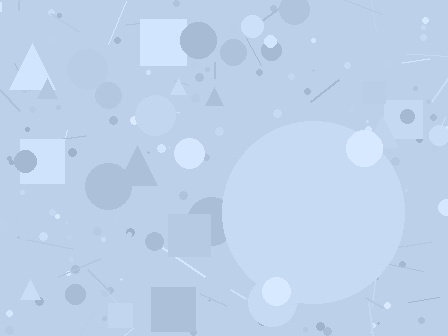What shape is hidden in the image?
A circle is hidden in the image.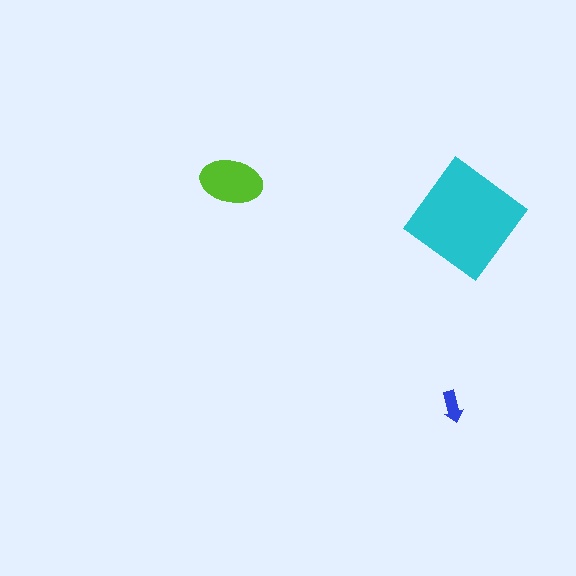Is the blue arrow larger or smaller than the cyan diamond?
Smaller.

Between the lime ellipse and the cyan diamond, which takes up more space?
The cyan diamond.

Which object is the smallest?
The blue arrow.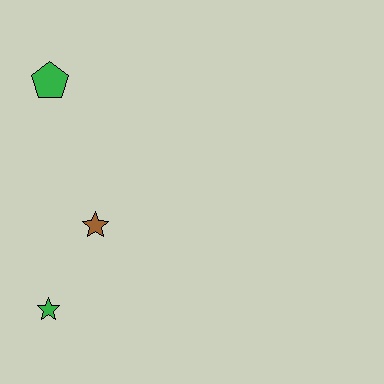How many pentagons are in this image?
There is 1 pentagon.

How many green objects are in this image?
There are 2 green objects.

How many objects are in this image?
There are 3 objects.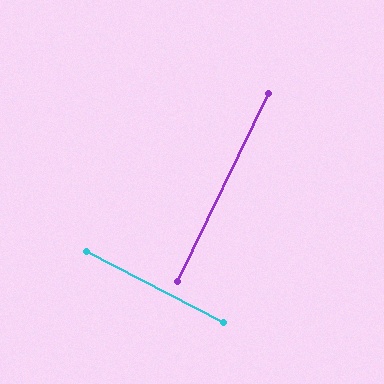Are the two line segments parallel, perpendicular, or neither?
Perpendicular — they meet at approximately 88°.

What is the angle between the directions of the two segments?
Approximately 88 degrees.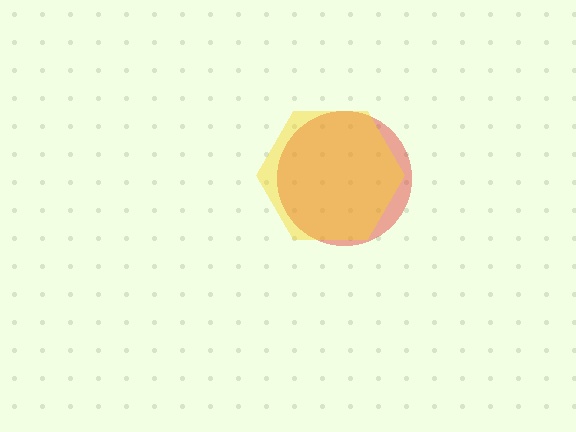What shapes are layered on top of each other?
The layered shapes are: a red circle, a yellow hexagon.